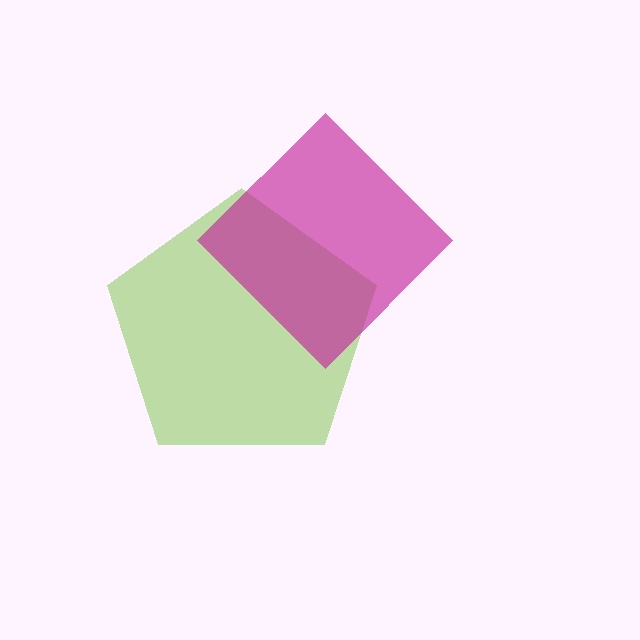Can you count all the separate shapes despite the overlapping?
Yes, there are 2 separate shapes.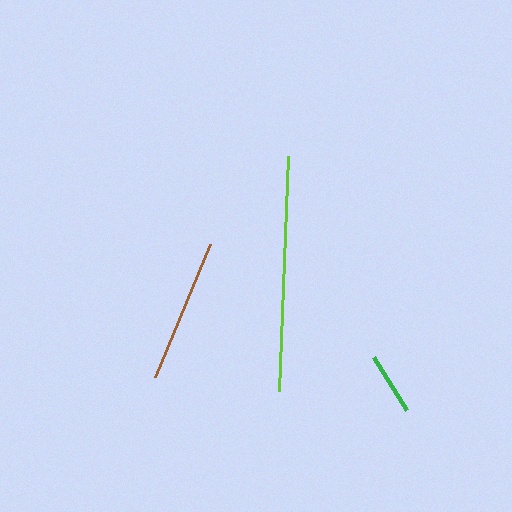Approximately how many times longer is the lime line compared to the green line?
The lime line is approximately 3.8 times the length of the green line.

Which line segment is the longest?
The lime line is the longest at approximately 235 pixels.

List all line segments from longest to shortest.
From longest to shortest: lime, brown, green.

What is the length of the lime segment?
The lime segment is approximately 235 pixels long.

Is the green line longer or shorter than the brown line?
The brown line is longer than the green line.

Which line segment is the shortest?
The green line is the shortest at approximately 62 pixels.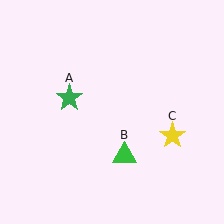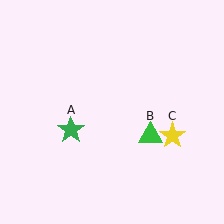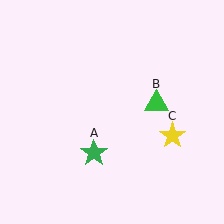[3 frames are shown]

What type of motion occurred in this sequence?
The green star (object A), green triangle (object B) rotated counterclockwise around the center of the scene.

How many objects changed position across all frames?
2 objects changed position: green star (object A), green triangle (object B).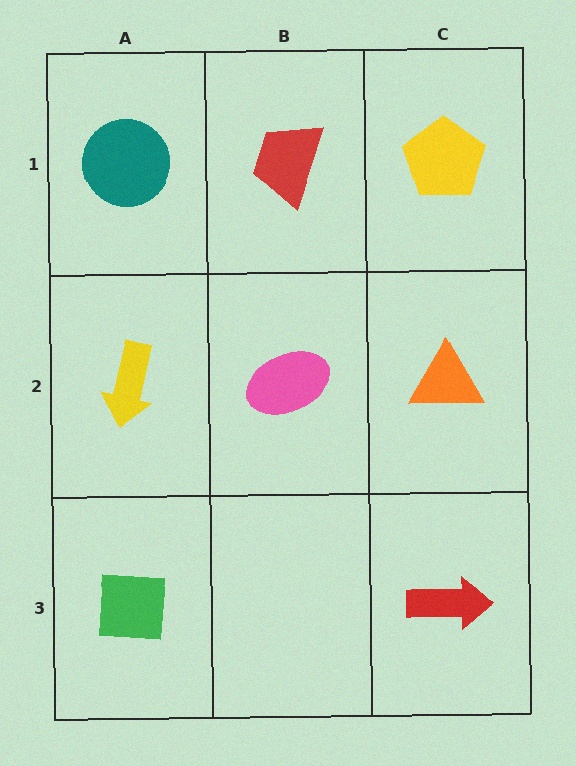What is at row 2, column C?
An orange triangle.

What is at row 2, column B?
A pink ellipse.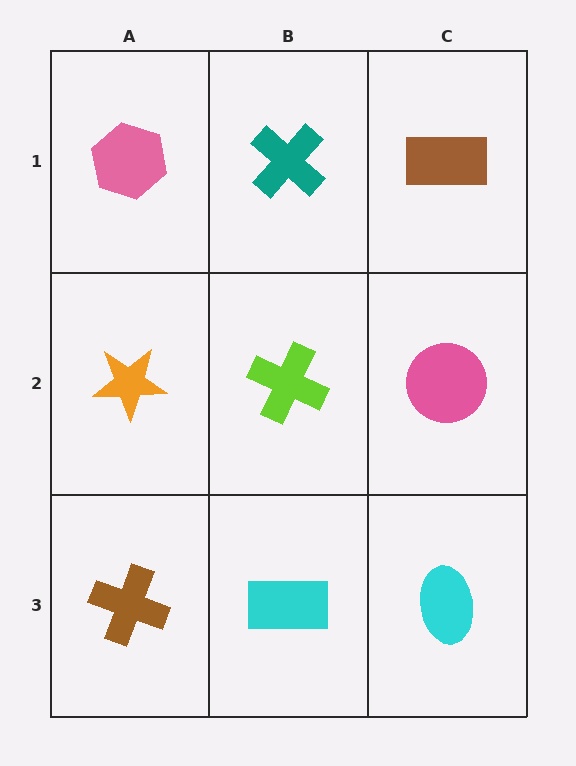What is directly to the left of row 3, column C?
A cyan rectangle.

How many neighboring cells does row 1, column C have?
2.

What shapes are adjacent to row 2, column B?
A teal cross (row 1, column B), a cyan rectangle (row 3, column B), an orange star (row 2, column A), a pink circle (row 2, column C).